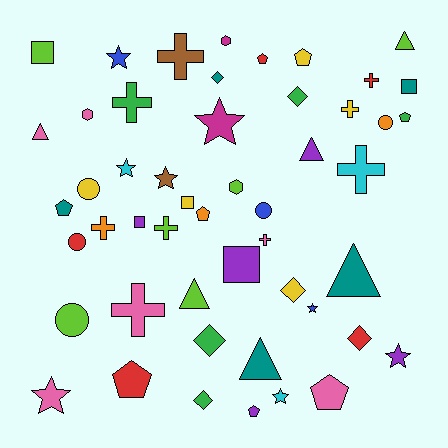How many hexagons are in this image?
There are 3 hexagons.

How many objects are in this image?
There are 50 objects.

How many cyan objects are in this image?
There are 3 cyan objects.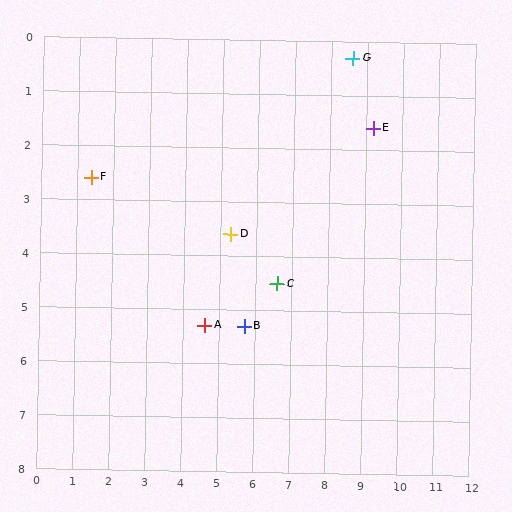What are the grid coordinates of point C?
Point C is at approximately (6.6, 4.5).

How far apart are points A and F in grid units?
Points A and F are about 4.2 grid units apart.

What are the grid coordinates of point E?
Point E is at approximately (9.2, 1.6).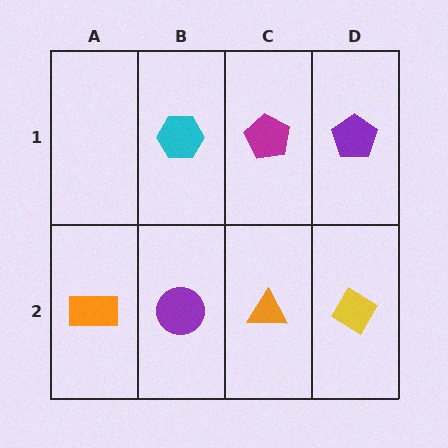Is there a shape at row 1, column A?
No, that cell is empty.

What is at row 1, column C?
A magenta pentagon.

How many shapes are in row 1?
3 shapes.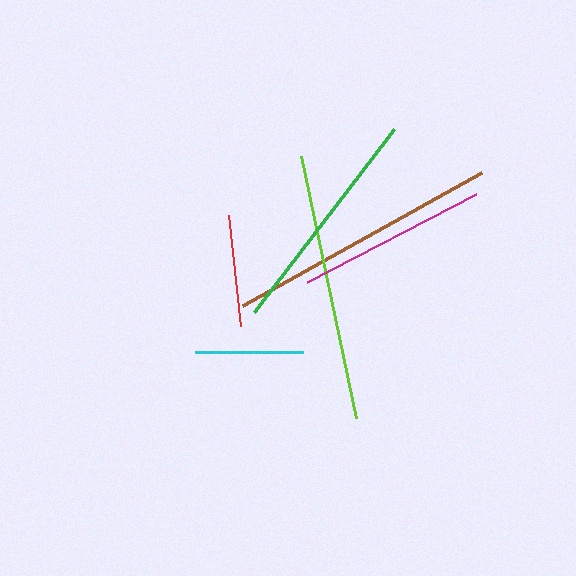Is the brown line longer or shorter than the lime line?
The brown line is longer than the lime line.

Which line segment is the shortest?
The cyan line is the shortest at approximately 107 pixels.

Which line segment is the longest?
The brown line is the longest at approximately 273 pixels.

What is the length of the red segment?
The red segment is approximately 112 pixels long.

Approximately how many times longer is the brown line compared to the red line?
The brown line is approximately 2.4 times the length of the red line.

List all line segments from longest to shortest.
From longest to shortest: brown, lime, green, magenta, red, cyan.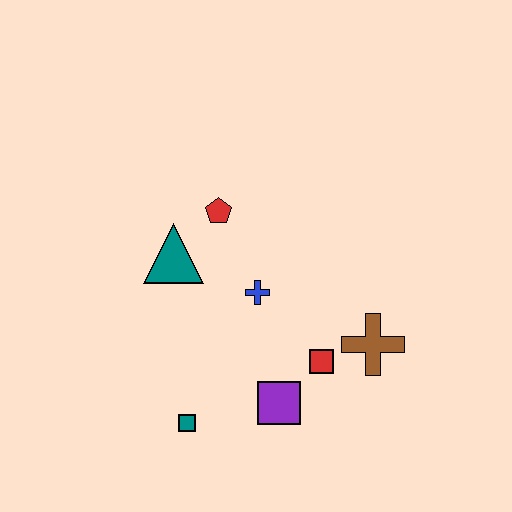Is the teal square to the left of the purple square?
Yes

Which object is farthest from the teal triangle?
The brown cross is farthest from the teal triangle.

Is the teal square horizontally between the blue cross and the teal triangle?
Yes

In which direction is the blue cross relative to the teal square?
The blue cross is above the teal square.